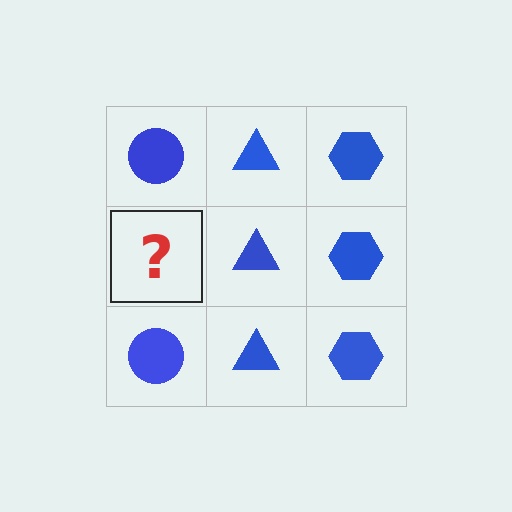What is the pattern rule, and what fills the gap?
The rule is that each column has a consistent shape. The gap should be filled with a blue circle.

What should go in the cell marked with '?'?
The missing cell should contain a blue circle.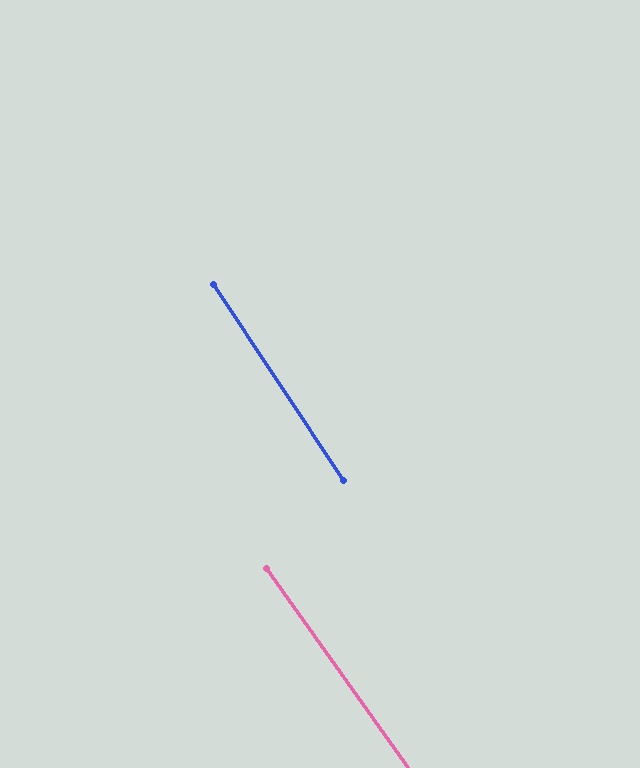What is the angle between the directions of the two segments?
Approximately 2 degrees.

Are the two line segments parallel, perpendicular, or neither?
Parallel — their directions differ by only 1.9°.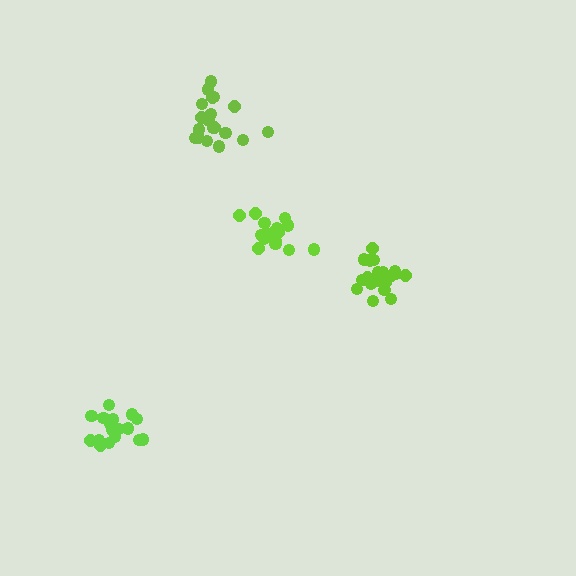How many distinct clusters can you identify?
There are 4 distinct clusters.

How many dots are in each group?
Group 1: 18 dots, Group 2: 16 dots, Group 3: 20 dots, Group 4: 20 dots (74 total).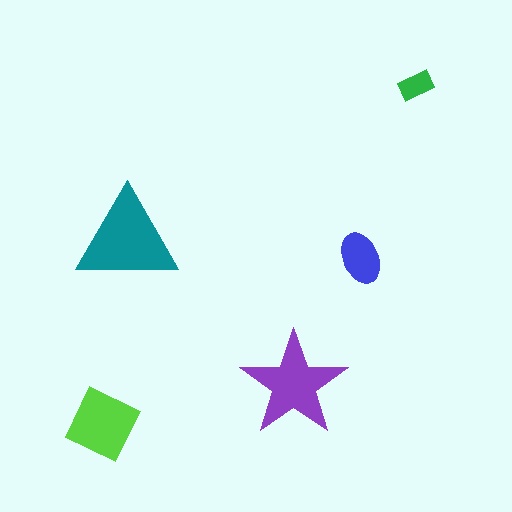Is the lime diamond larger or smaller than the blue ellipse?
Larger.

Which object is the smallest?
The green rectangle.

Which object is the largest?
The teal triangle.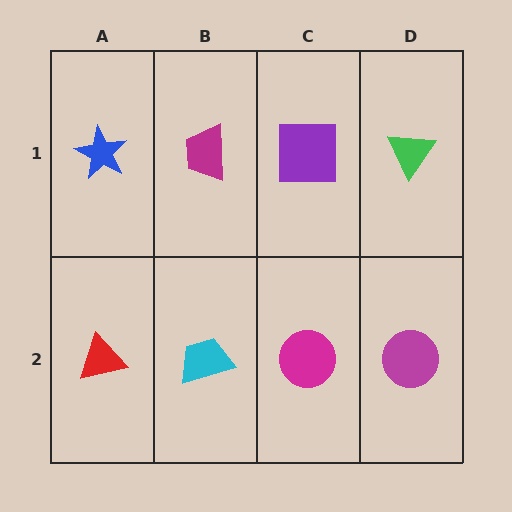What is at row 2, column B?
A cyan trapezoid.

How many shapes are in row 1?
4 shapes.